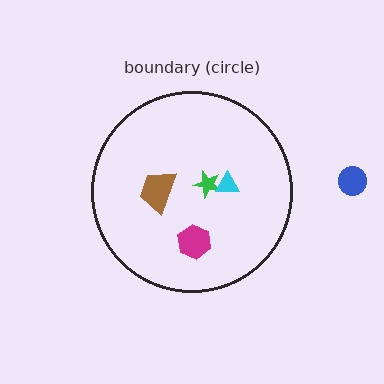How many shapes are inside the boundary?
4 inside, 1 outside.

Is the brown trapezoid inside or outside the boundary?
Inside.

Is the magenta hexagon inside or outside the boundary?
Inside.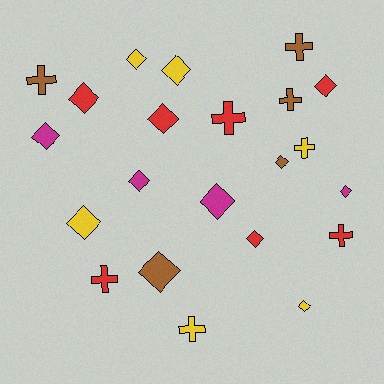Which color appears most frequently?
Red, with 7 objects.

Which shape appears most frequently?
Diamond, with 14 objects.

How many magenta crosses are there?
There are no magenta crosses.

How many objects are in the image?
There are 22 objects.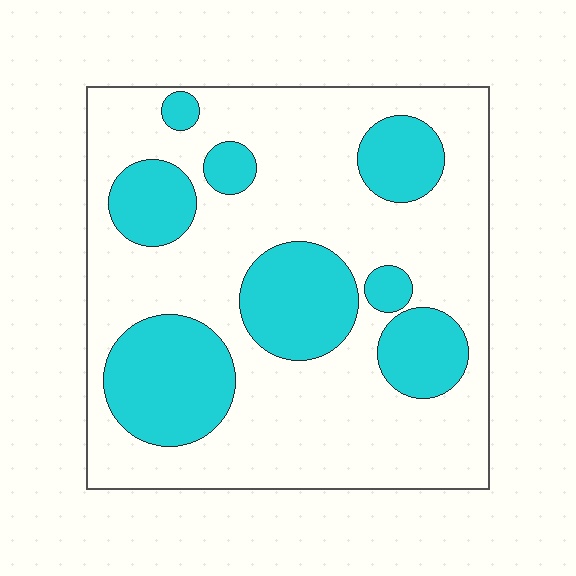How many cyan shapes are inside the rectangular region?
8.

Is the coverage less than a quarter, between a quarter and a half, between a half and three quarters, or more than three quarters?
Between a quarter and a half.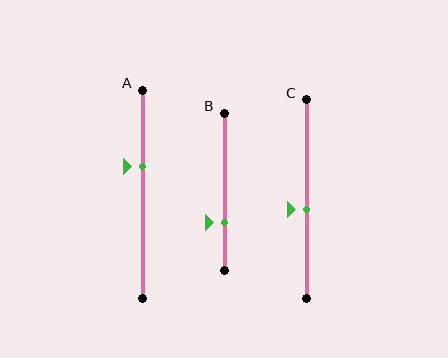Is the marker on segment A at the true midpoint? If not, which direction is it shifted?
No, the marker on segment A is shifted upward by about 13% of the segment length.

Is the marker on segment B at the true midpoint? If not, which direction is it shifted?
No, the marker on segment B is shifted downward by about 20% of the segment length.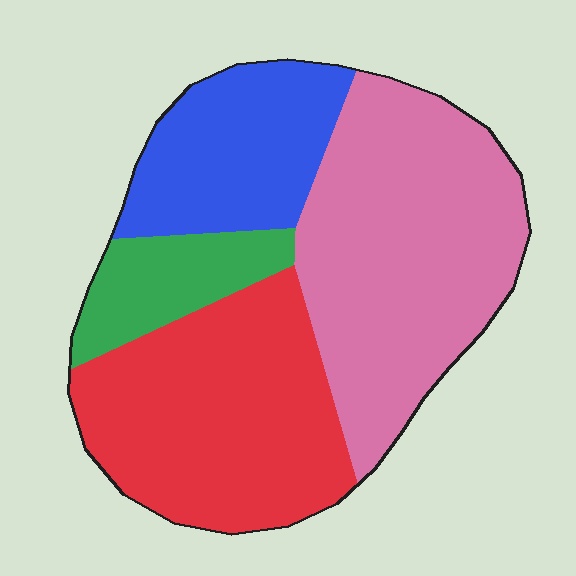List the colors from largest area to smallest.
From largest to smallest: pink, red, blue, green.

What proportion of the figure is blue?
Blue takes up about one fifth (1/5) of the figure.